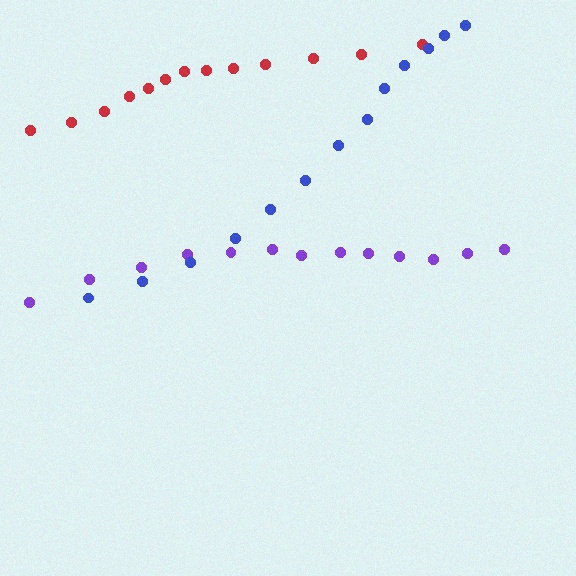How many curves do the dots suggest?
There are 3 distinct paths.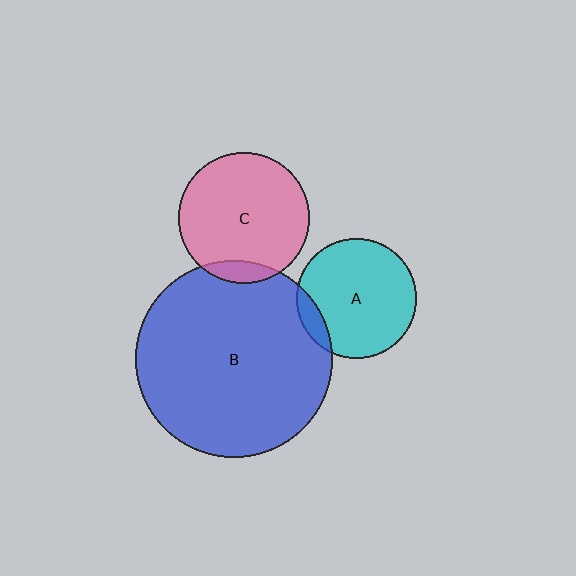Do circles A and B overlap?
Yes.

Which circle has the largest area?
Circle B (blue).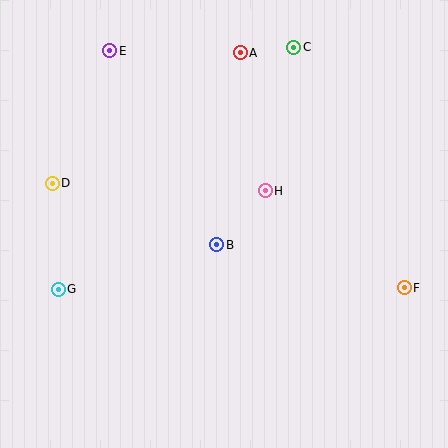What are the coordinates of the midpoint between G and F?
The midpoint between G and F is at (231, 288).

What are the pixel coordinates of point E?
Point E is at (110, 51).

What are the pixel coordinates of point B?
Point B is at (217, 245).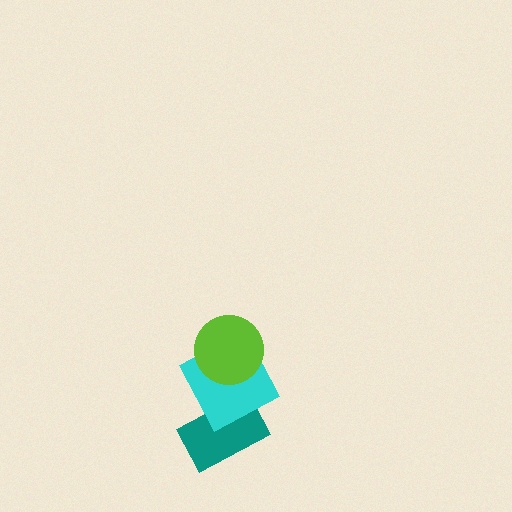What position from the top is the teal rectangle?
The teal rectangle is 3rd from the top.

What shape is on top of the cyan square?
The lime circle is on top of the cyan square.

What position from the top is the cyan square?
The cyan square is 2nd from the top.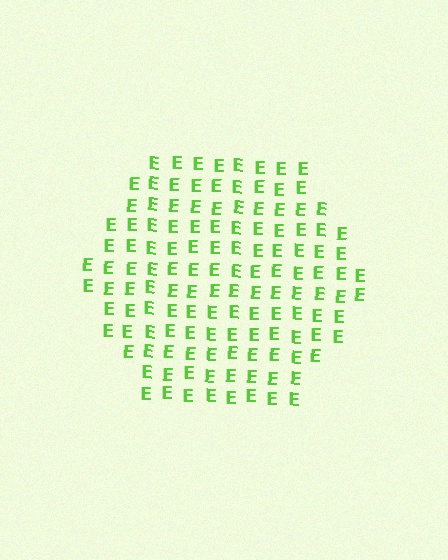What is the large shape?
The large shape is a hexagon.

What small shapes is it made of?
It is made of small letter E's.